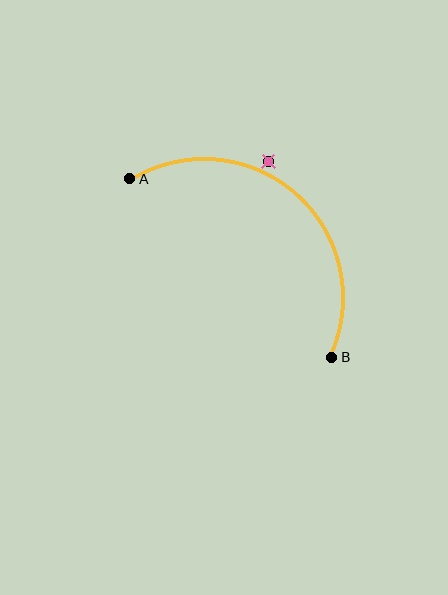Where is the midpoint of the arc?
The arc midpoint is the point on the curve farthest from the straight line joining A and B. It sits above and to the right of that line.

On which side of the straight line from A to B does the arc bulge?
The arc bulges above and to the right of the straight line connecting A and B.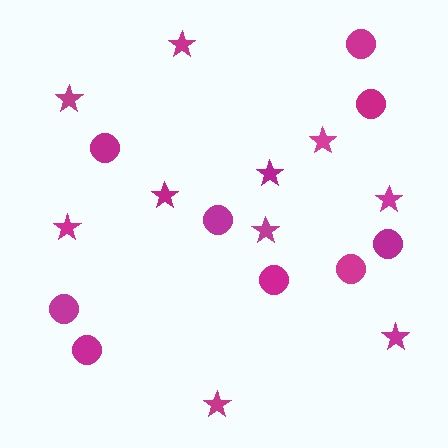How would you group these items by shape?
There are 2 groups: one group of circles (9) and one group of stars (10).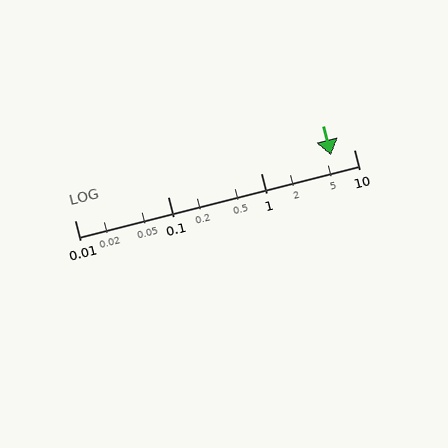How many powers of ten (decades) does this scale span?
The scale spans 3 decades, from 0.01 to 10.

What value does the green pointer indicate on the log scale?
The pointer indicates approximately 5.7.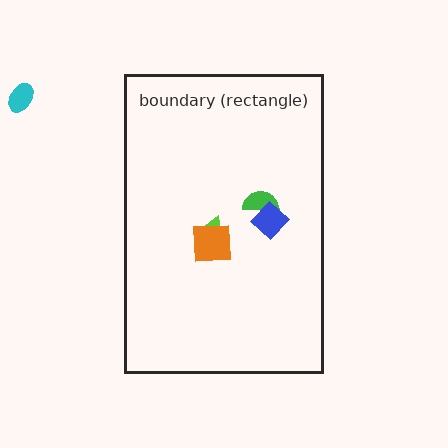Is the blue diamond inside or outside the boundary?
Inside.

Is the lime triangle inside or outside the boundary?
Inside.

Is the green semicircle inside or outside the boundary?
Inside.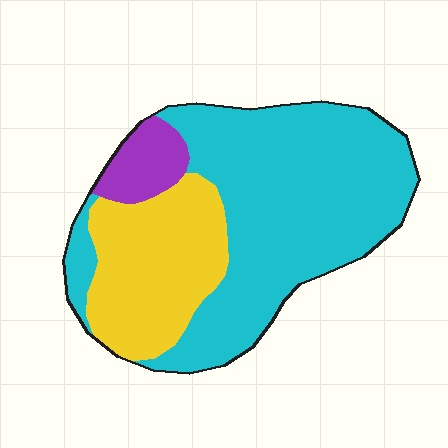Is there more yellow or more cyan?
Cyan.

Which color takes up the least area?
Purple, at roughly 10%.